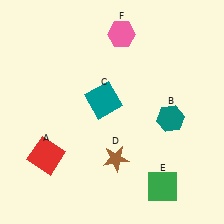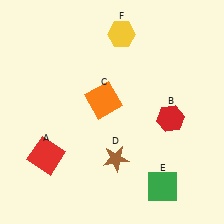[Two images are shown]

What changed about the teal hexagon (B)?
In Image 1, B is teal. In Image 2, it changed to red.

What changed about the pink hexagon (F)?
In Image 1, F is pink. In Image 2, it changed to yellow.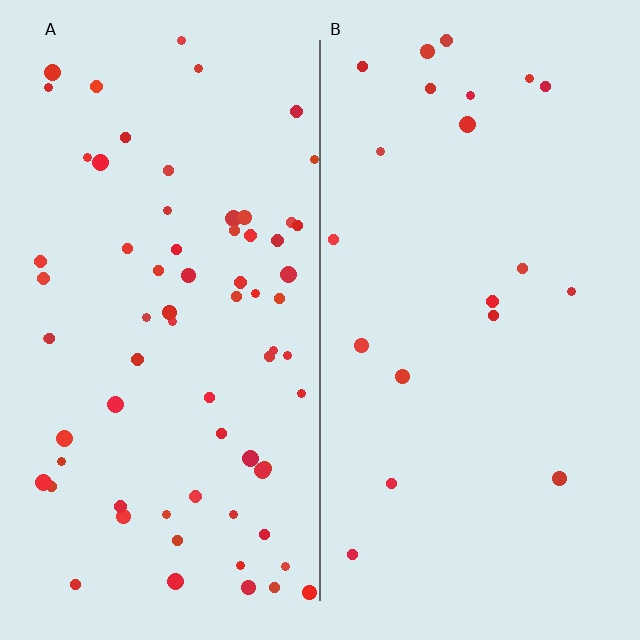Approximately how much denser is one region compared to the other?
Approximately 3.4× — region A over region B.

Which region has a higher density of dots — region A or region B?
A (the left).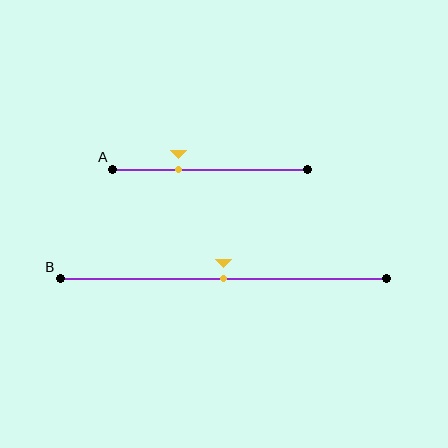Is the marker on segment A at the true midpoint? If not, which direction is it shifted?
No, the marker on segment A is shifted to the left by about 16% of the segment length.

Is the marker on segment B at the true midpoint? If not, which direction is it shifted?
Yes, the marker on segment B is at the true midpoint.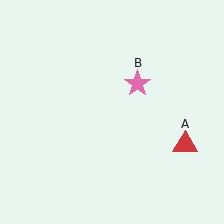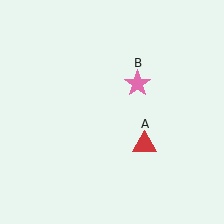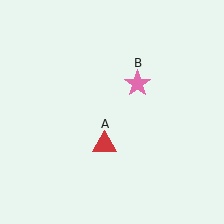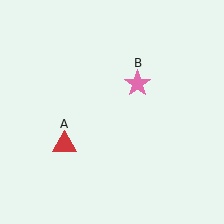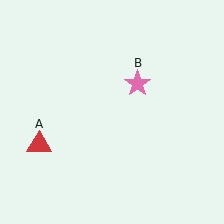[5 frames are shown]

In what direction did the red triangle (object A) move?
The red triangle (object A) moved left.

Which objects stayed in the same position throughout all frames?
Pink star (object B) remained stationary.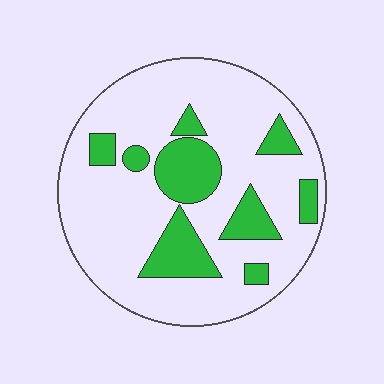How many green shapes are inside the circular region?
9.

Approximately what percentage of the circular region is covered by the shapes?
Approximately 25%.